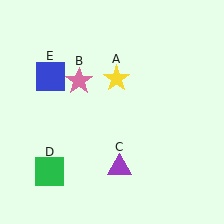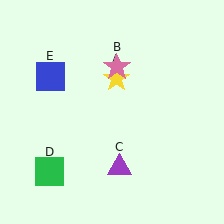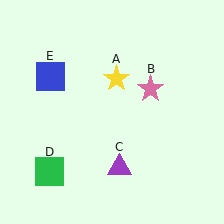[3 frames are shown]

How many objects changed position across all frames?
1 object changed position: pink star (object B).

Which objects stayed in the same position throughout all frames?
Yellow star (object A) and purple triangle (object C) and green square (object D) and blue square (object E) remained stationary.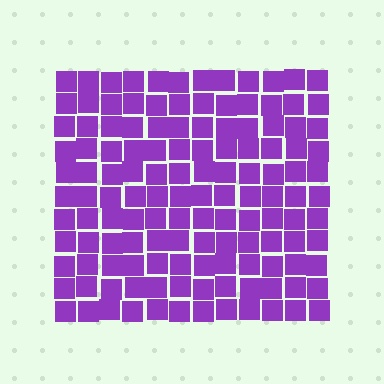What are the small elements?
The small elements are squares.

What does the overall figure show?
The overall figure shows a square.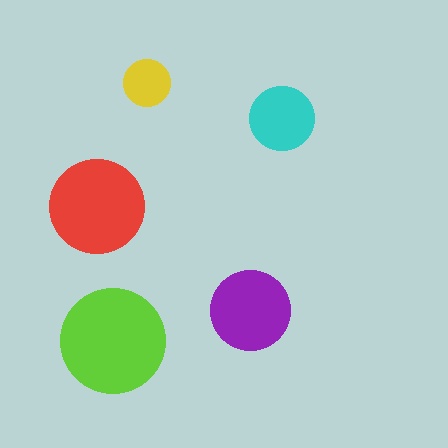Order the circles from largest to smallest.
the lime one, the red one, the purple one, the cyan one, the yellow one.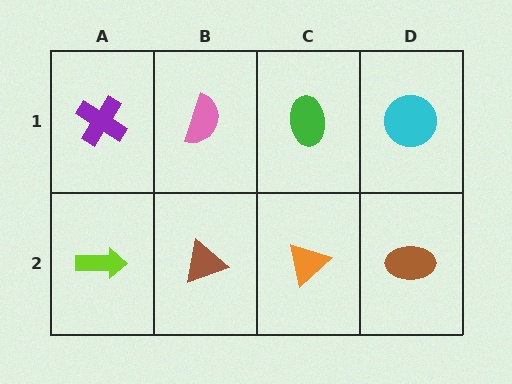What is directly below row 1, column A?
A lime arrow.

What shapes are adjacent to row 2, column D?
A cyan circle (row 1, column D), an orange triangle (row 2, column C).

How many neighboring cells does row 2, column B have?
3.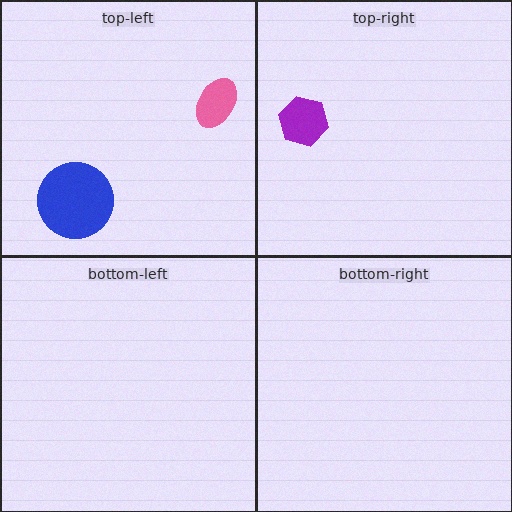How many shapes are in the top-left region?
2.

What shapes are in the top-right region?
The purple hexagon.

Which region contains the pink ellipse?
The top-left region.